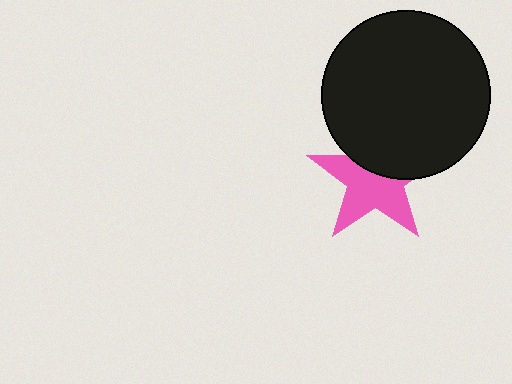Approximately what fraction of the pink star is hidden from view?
Roughly 39% of the pink star is hidden behind the black circle.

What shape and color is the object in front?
The object in front is a black circle.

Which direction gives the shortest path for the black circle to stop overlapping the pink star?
Moving up gives the shortest separation.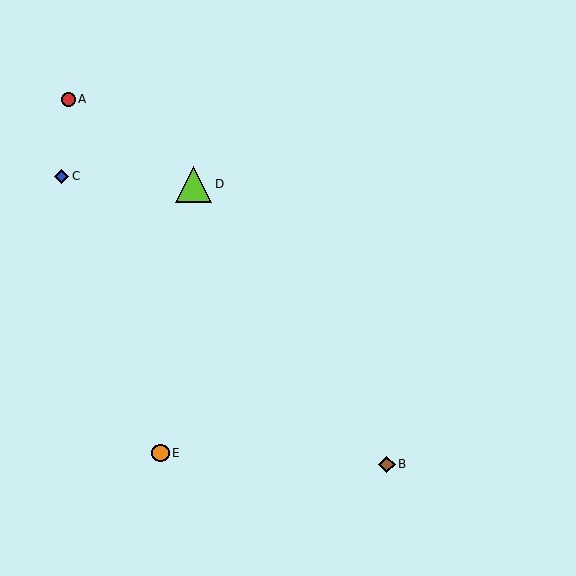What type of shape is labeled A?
Shape A is a red circle.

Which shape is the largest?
The lime triangle (labeled D) is the largest.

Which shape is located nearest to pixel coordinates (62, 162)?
The blue diamond (labeled C) at (62, 176) is nearest to that location.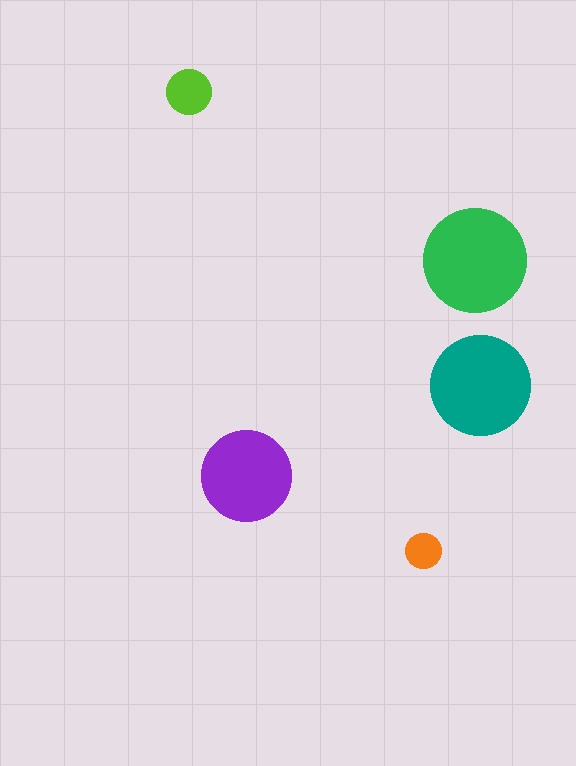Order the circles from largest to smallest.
the green one, the teal one, the purple one, the lime one, the orange one.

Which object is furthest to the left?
The lime circle is leftmost.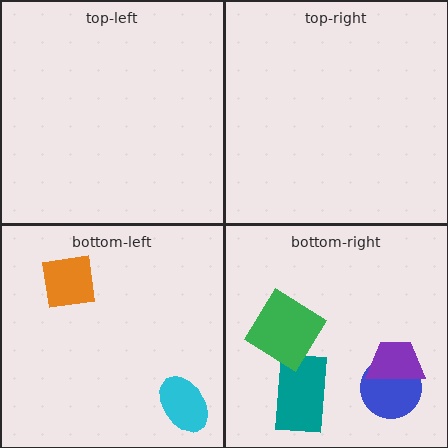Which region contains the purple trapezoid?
The bottom-right region.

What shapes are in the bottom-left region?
The cyan ellipse, the orange square.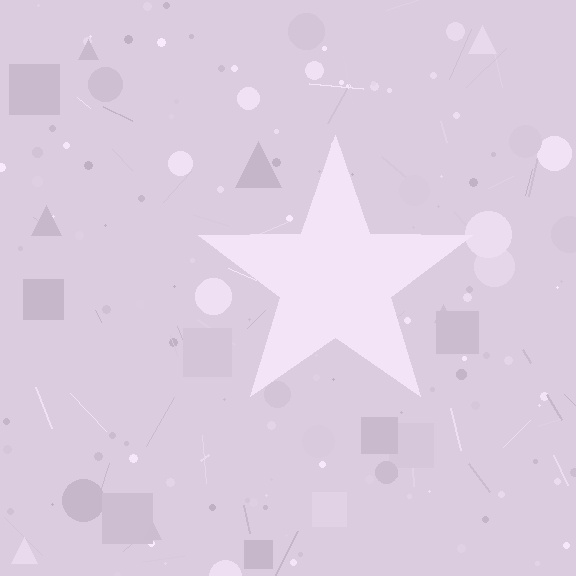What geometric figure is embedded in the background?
A star is embedded in the background.